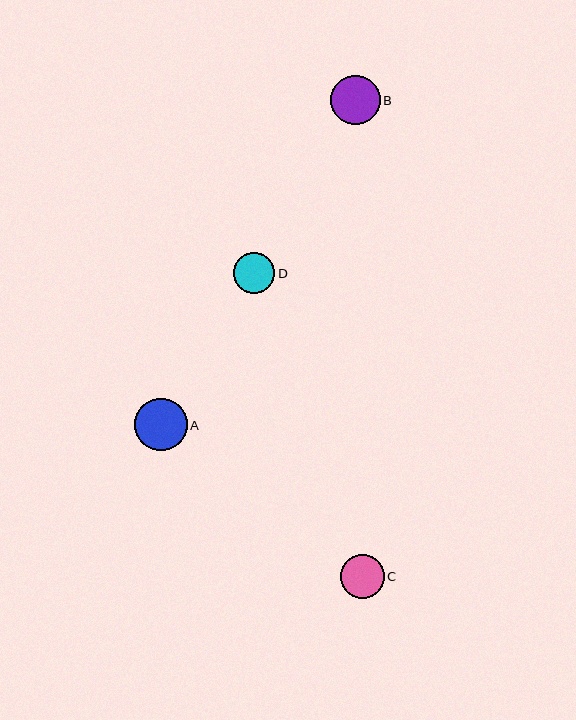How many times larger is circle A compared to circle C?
Circle A is approximately 1.2 times the size of circle C.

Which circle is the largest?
Circle A is the largest with a size of approximately 53 pixels.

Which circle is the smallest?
Circle D is the smallest with a size of approximately 42 pixels.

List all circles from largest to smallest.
From largest to smallest: A, B, C, D.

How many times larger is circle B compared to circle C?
Circle B is approximately 1.1 times the size of circle C.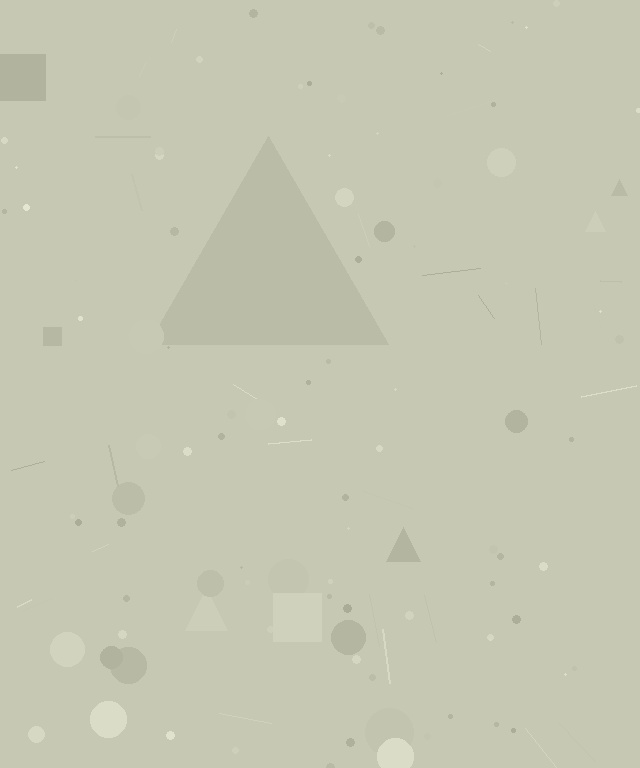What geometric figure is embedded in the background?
A triangle is embedded in the background.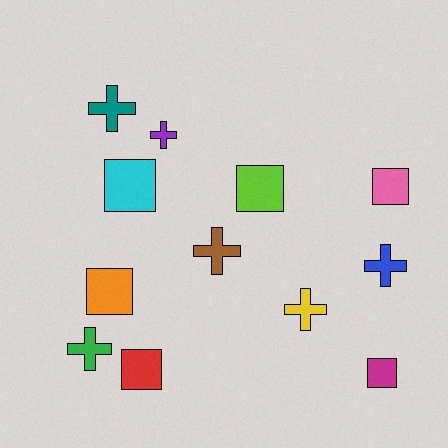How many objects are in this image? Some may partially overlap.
There are 12 objects.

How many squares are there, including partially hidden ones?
There are 6 squares.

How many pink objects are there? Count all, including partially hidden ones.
There is 1 pink object.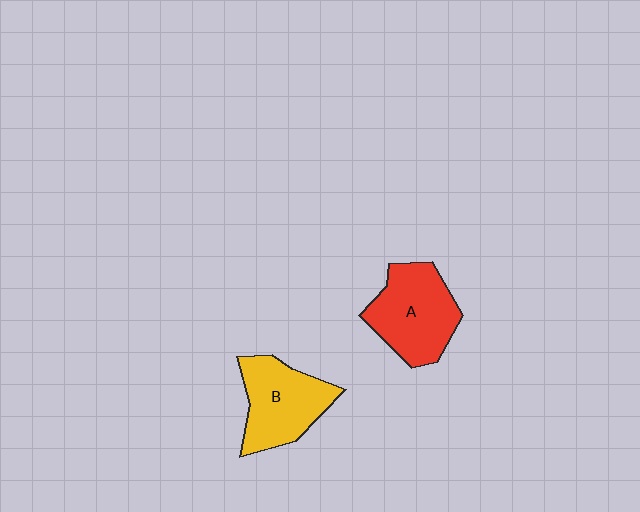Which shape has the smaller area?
Shape B (yellow).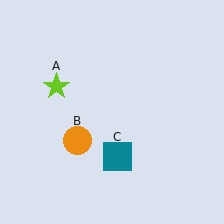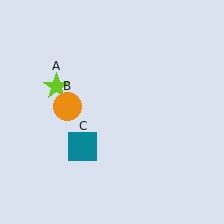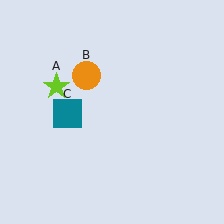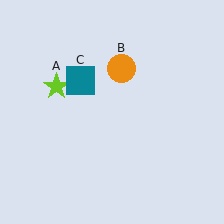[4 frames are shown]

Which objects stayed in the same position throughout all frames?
Lime star (object A) remained stationary.